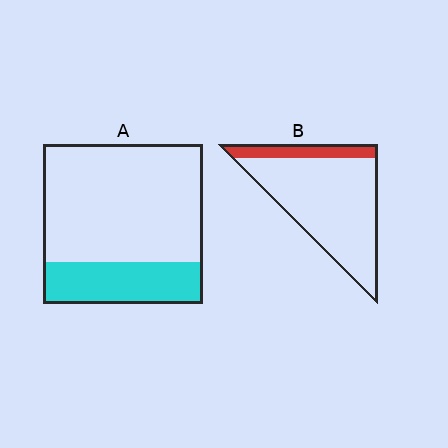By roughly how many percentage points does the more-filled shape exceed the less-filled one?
By roughly 10 percentage points (A over B).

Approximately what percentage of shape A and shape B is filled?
A is approximately 25% and B is approximately 15%.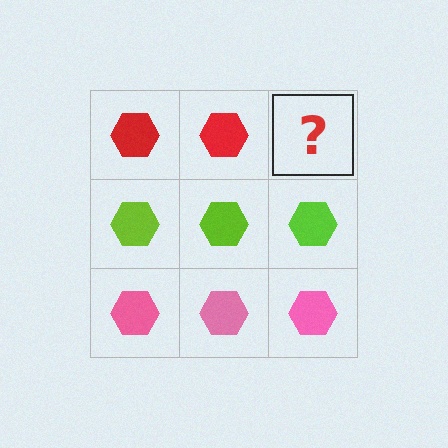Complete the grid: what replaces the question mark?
The question mark should be replaced with a red hexagon.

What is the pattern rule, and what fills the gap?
The rule is that each row has a consistent color. The gap should be filled with a red hexagon.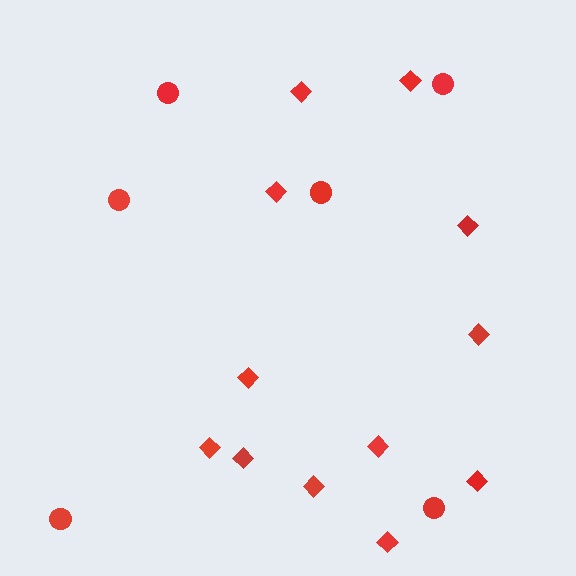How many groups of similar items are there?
There are 2 groups: one group of circles (6) and one group of diamonds (12).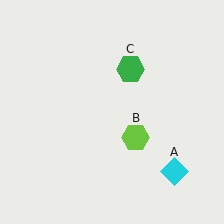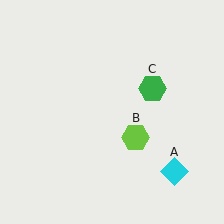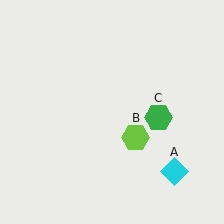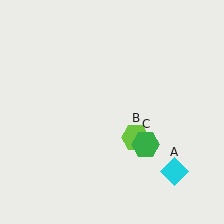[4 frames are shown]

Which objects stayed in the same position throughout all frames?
Cyan diamond (object A) and lime hexagon (object B) remained stationary.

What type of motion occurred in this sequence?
The green hexagon (object C) rotated clockwise around the center of the scene.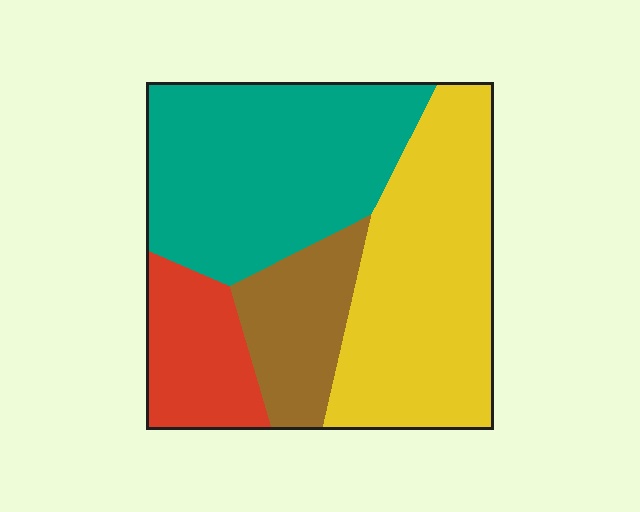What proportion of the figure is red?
Red covers about 15% of the figure.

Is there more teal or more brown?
Teal.